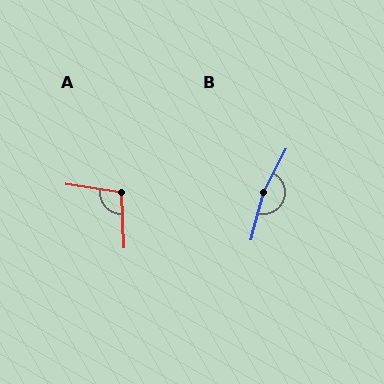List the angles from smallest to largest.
A (100°), B (167°).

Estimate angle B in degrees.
Approximately 167 degrees.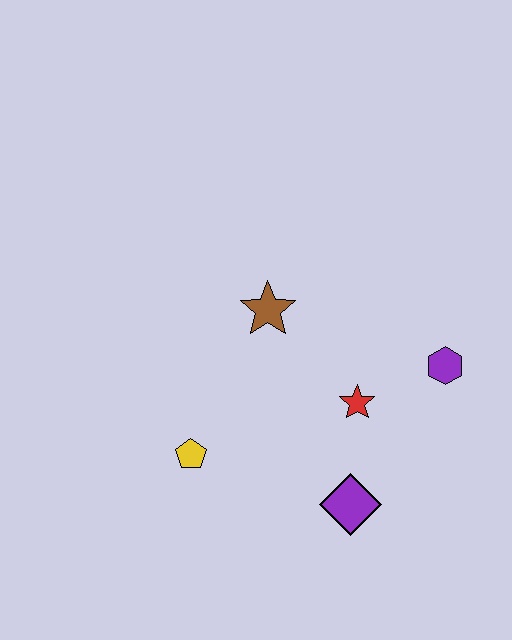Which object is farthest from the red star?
The yellow pentagon is farthest from the red star.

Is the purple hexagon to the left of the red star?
No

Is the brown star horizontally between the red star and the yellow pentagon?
Yes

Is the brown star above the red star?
Yes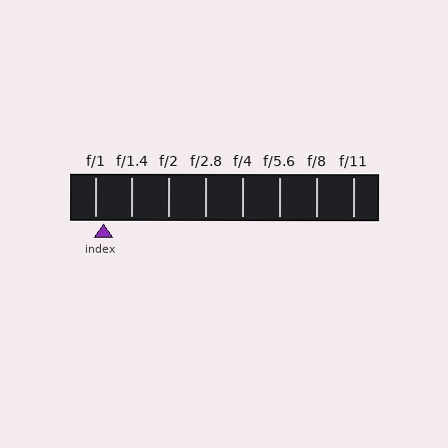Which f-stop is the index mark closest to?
The index mark is closest to f/1.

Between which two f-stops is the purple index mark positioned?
The index mark is between f/1 and f/1.4.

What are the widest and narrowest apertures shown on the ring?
The widest aperture shown is f/1 and the narrowest is f/11.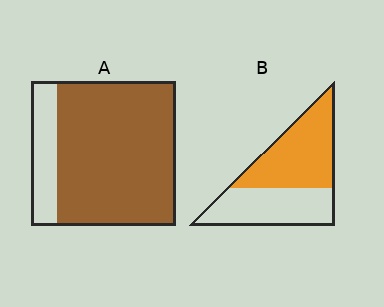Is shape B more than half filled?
Yes.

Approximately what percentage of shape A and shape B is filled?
A is approximately 80% and B is approximately 55%.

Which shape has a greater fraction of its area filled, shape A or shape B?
Shape A.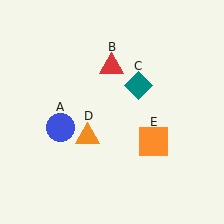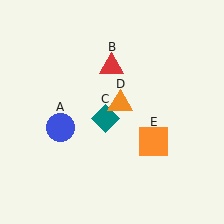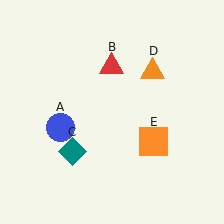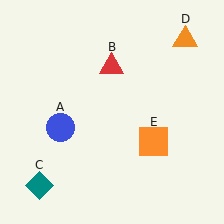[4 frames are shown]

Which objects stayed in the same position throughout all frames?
Blue circle (object A) and red triangle (object B) and orange square (object E) remained stationary.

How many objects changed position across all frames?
2 objects changed position: teal diamond (object C), orange triangle (object D).